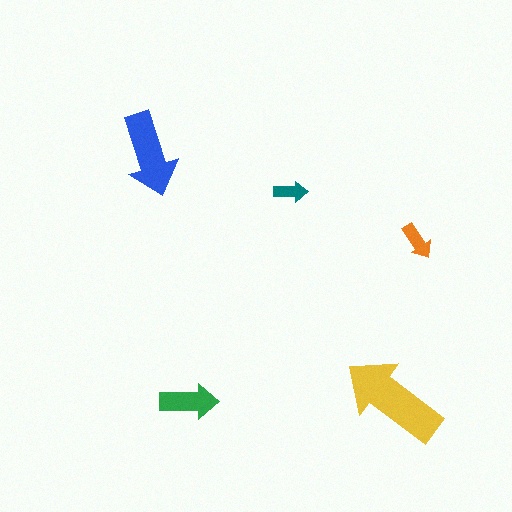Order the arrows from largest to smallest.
the yellow one, the blue one, the green one, the orange one, the teal one.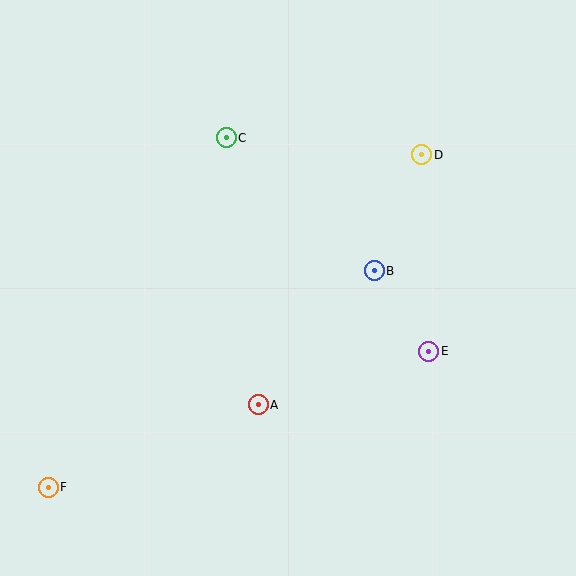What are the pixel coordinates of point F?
Point F is at (48, 487).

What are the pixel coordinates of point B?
Point B is at (374, 271).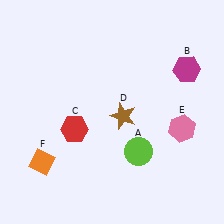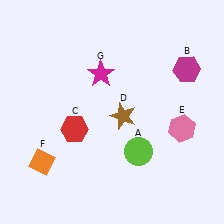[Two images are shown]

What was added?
A magenta star (G) was added in Image 2.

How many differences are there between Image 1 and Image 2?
There is 1 difference between the two images.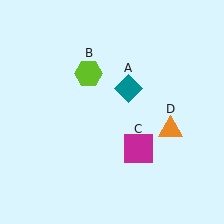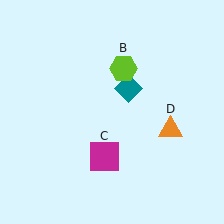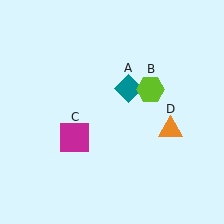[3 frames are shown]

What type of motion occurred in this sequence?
The lime hexagon (object B), magenta square (object C) rotated clockwise around the center of the scene.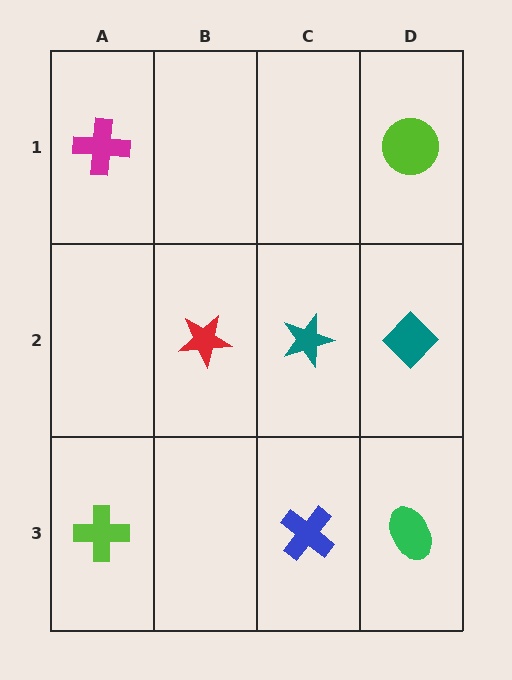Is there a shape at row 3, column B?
No, that cell is empty.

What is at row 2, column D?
A teal diamond.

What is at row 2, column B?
A red star.